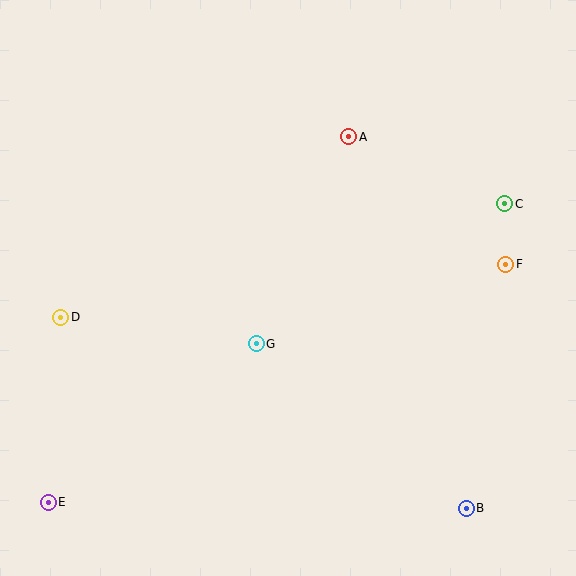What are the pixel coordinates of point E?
Point E is at (48, 502).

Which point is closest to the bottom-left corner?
Point E is closest to the bottom-left corner.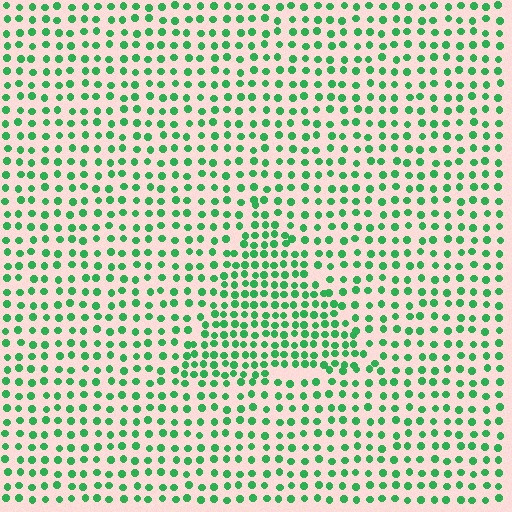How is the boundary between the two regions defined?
The boundary is defined by a change in element density (approximately 1.7x ratio). All elements are the same color, size, and shape.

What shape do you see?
I see a triangle.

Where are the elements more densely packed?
The elements are more densely packed inside the triangle boundary.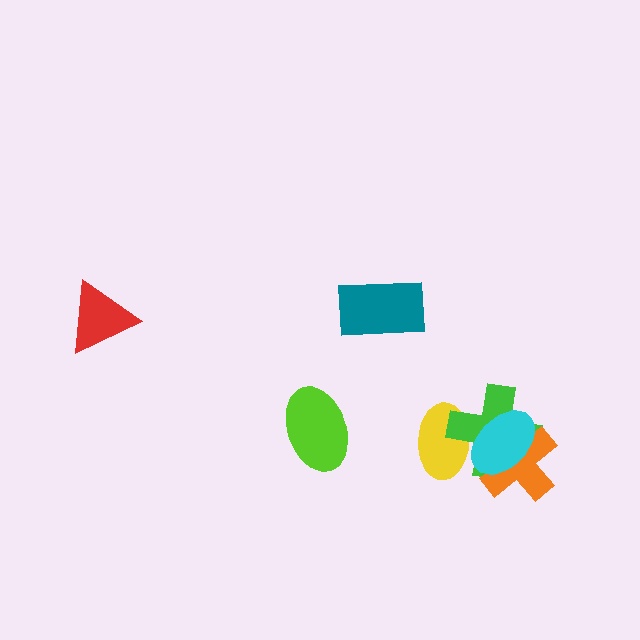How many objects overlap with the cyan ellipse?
3 objects overlap with the cyan ellipse.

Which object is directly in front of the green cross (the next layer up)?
The orange cross is directly in front of the green cross.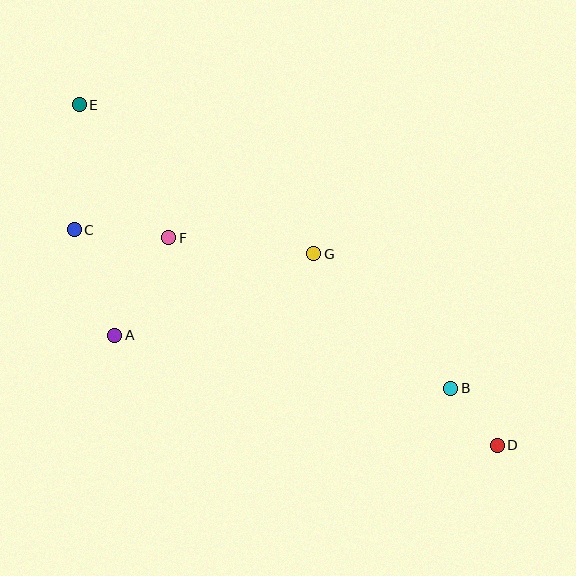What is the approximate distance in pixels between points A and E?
The distance between A and E is approximately 233 pixels.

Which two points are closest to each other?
Points B and D are closest to each other.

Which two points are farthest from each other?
Points D and E are farthest from each other.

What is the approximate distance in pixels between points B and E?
The distance between B and E is approximately 467 pixels.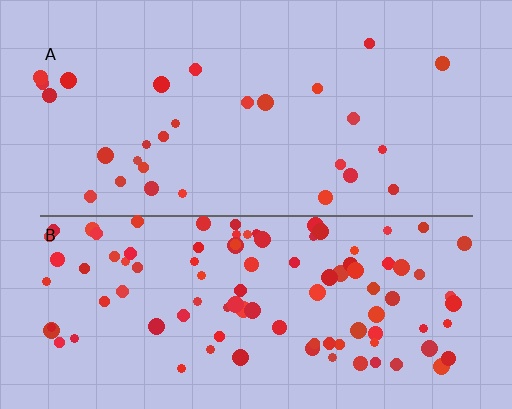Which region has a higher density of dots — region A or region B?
B (the bottom).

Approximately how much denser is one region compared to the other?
Approximately 3.4× — region B over region A.